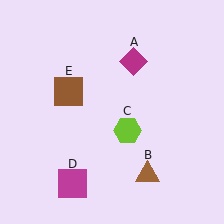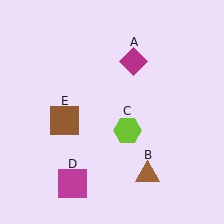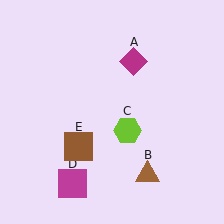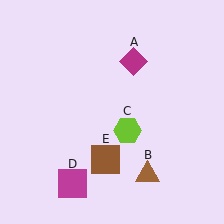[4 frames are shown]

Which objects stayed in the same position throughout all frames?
Magenta diamond (object A) and brown triangle (object B) and lime hexagon (object C) and magenta square (object D) remained stationary.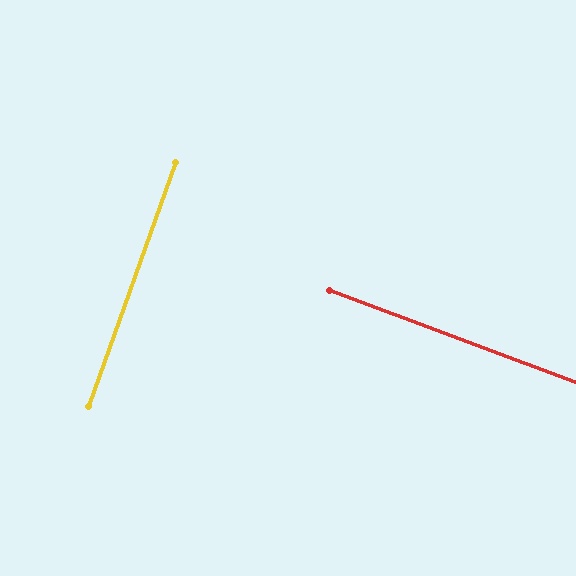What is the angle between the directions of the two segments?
Approximately 89 degrees.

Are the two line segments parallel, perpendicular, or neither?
Perpendicular — they meet at approximately 89°.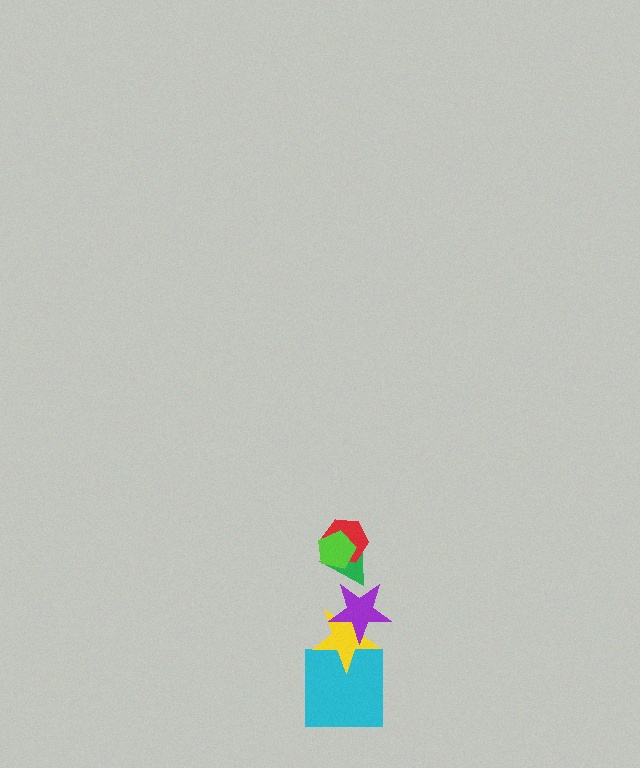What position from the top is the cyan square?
The cyan square is 6th from the top.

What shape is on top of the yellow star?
The purple star is on top of the yellow star.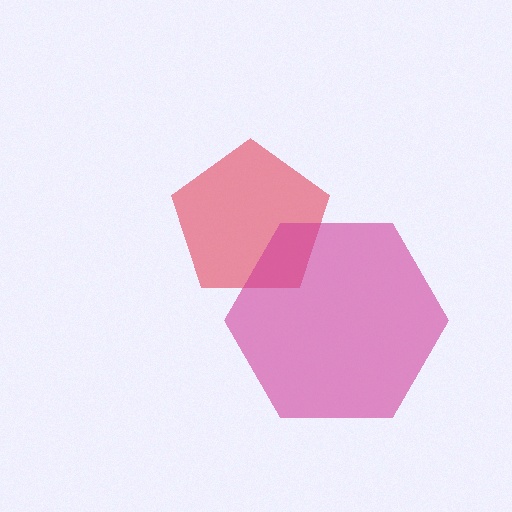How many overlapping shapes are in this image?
There are 2 overlapping shapes in the image.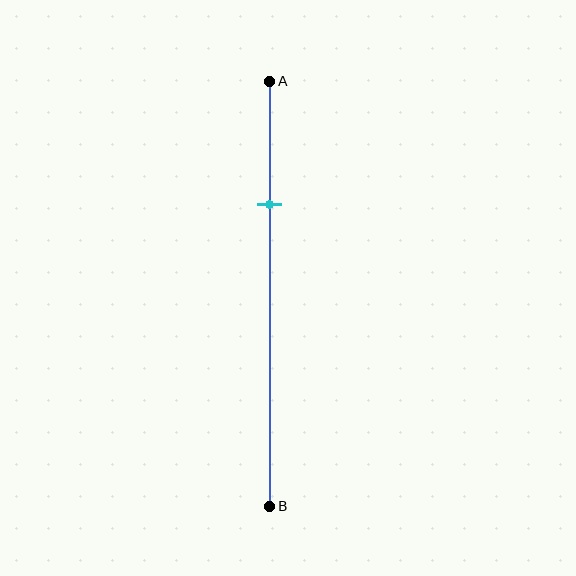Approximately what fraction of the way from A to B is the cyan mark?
The cyan mark is approximately 30% of the way from A to B.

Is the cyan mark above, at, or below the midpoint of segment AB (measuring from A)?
The cyan mark is above the midpoint of segment AB.